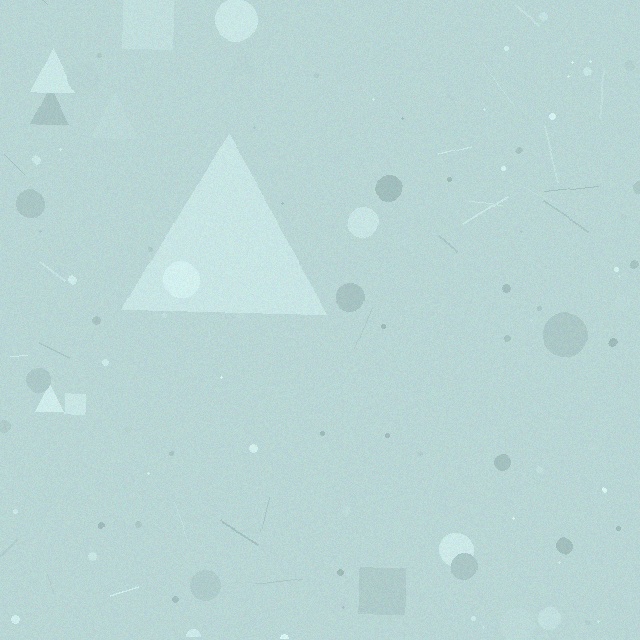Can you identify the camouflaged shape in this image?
The camouflaged shape is a triangle.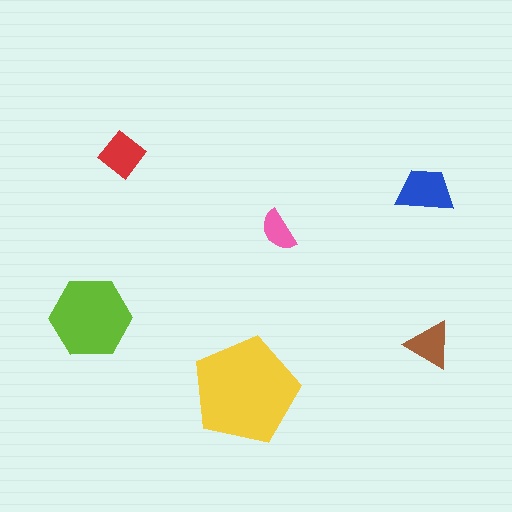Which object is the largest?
The yellow pentagon.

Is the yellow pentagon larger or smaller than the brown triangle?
Larger.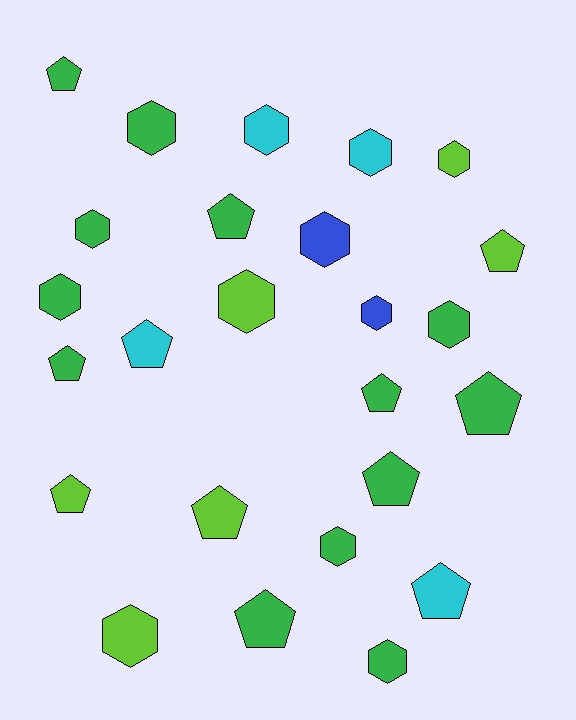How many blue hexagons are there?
There are 2 blue hexagons.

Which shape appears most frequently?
Hexagon, with 13 objects.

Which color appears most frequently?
Green, with 13 objects.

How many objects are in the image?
There are 25 objects.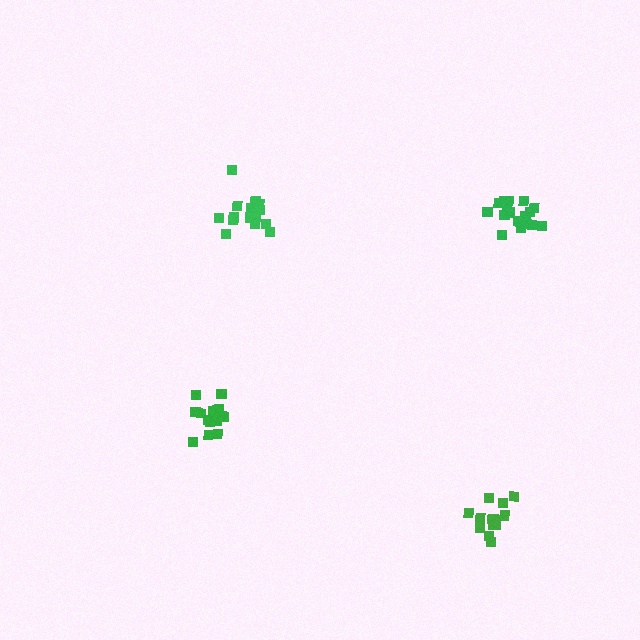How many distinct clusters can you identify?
There are 4 distinct clusters.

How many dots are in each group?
Group 1: 17 dots, Group 2: 14 dots, Group 3: 16 dots, Group 4: 17 dots (64 total).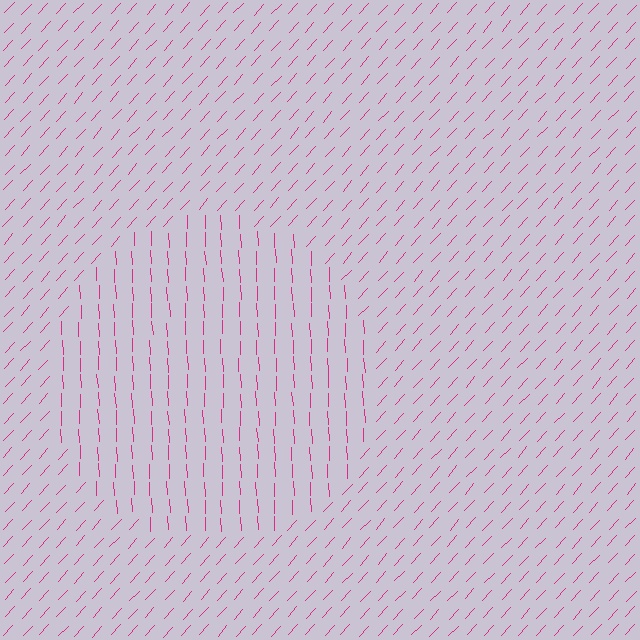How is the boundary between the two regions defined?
The boundary is defined purely by a change in line orientation (approximately 45 degrees difference). All lines are the same color and thickness.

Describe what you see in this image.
The image is filled with small magenta line segments. A circle region in the image has lines oriented differently from the surrounding lines, creating a visible texture boundary.